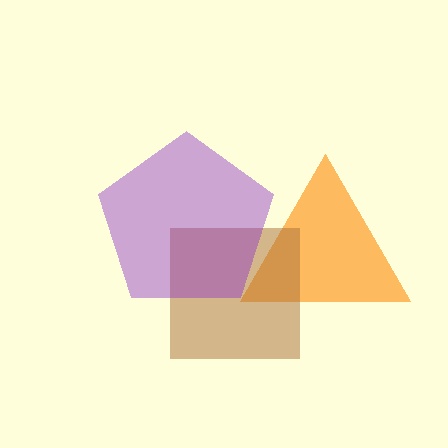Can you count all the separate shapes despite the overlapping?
Yes, there are 3 separate shapes.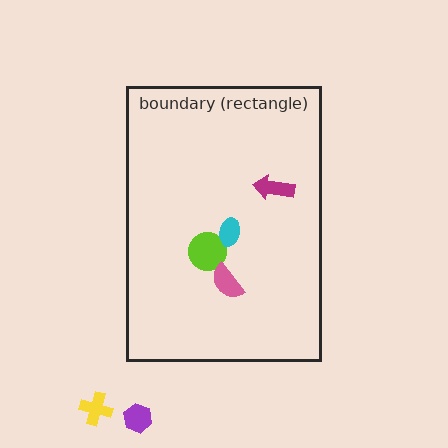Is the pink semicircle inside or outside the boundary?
Inside.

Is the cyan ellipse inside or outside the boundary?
Inside.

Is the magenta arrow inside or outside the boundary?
Inside.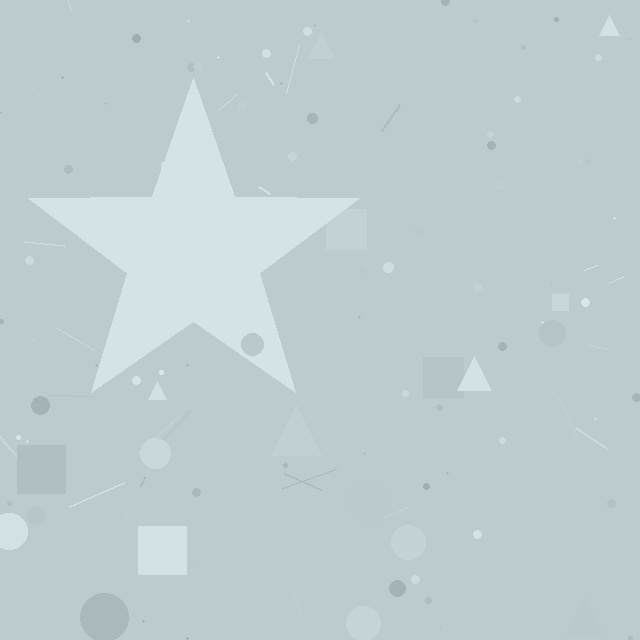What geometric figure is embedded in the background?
A star is embedded in the background.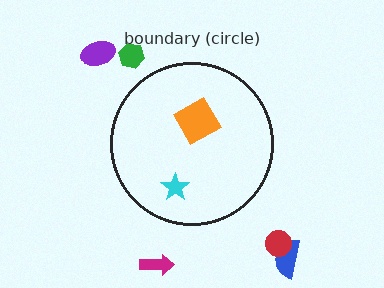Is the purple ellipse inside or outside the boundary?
Outside.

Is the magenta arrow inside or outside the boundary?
Outside.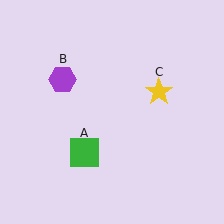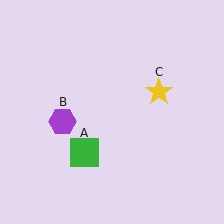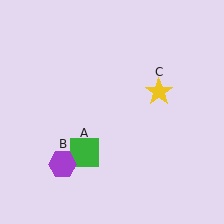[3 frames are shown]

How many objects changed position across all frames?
1 object changed position: purple hexagon (object B).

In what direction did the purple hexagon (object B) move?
The purple hexagon (object B) moved down.